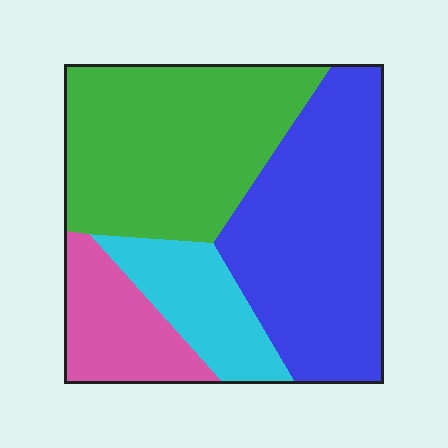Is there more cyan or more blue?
Blue.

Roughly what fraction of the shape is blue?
Blue covers around 35% of the shape.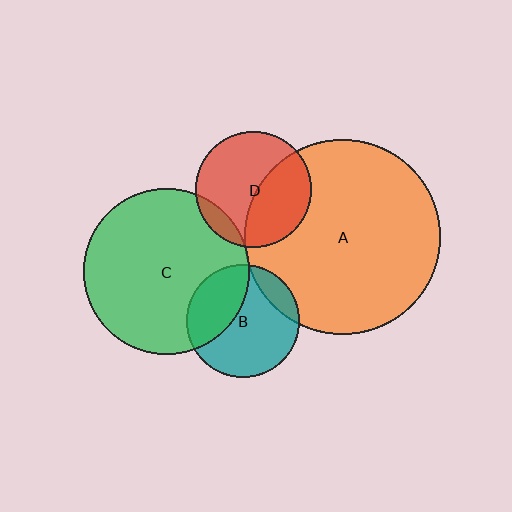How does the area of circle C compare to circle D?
Approximately 2.1 times.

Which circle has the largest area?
Circle A (orange).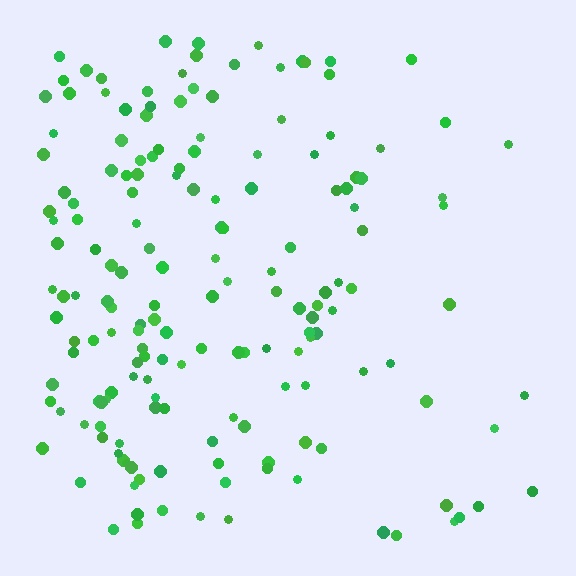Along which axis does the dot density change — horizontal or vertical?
Horizontal.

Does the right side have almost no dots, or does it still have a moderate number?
Still a moderate number, just noticeably fewer than the left.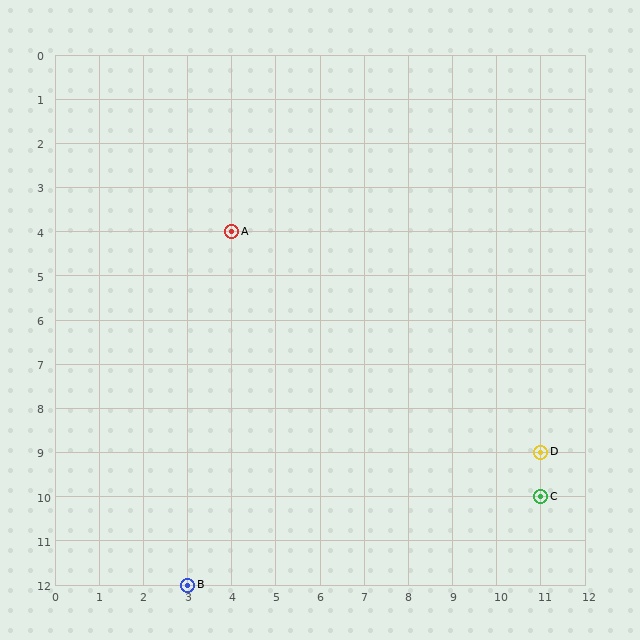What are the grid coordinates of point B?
Point B is at grid coordinates (3, 12).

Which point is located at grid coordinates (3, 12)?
Point B is at (3, 12).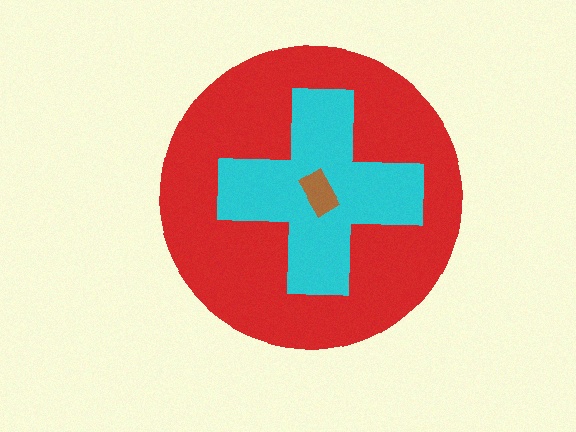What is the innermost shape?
The brown rectangle.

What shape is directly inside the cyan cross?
The brown rectangle.